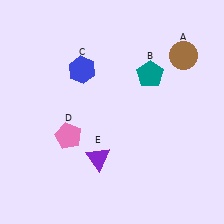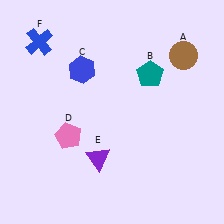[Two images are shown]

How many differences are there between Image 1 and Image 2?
There is 1 difference between the two images.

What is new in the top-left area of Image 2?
A blue cross (F) was added in the top-left area of Image 2.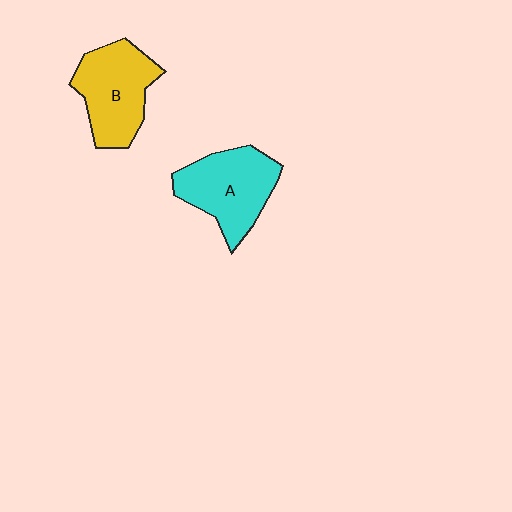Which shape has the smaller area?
Shape B (yellow).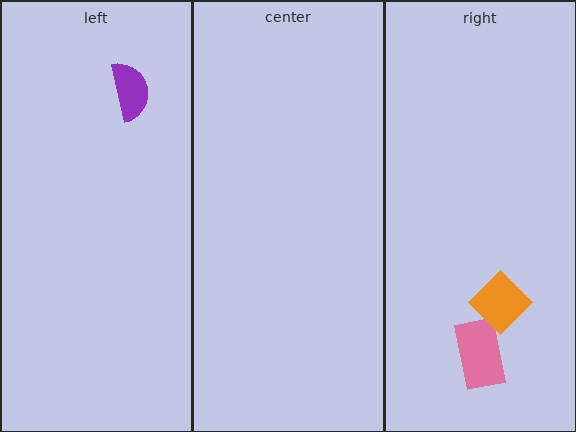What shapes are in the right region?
The pink rectangle, the orange diamond.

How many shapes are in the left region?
1.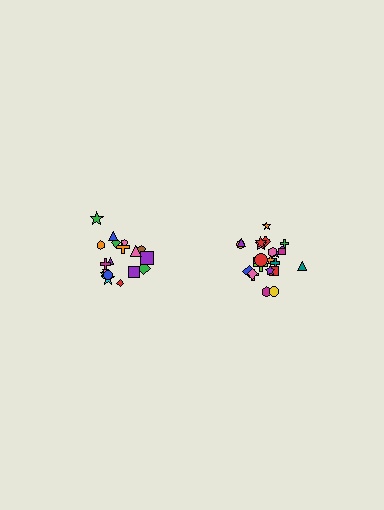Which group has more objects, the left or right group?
The right group.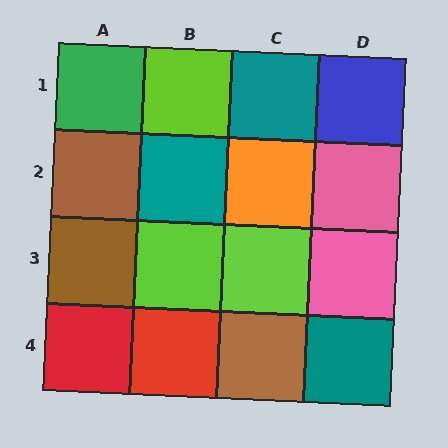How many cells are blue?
1 cell is blue.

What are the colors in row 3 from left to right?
Brown, lime, lime, pink.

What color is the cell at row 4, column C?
Brown.